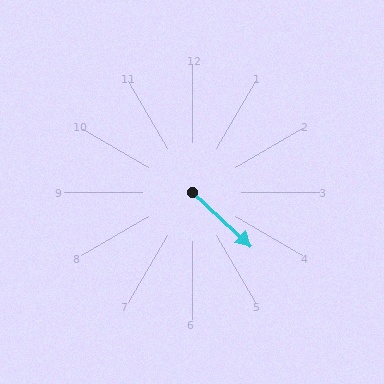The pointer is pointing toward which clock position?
Roughly 4 o'clock.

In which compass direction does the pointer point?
Southeast.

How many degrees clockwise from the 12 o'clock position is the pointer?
Approximately 133 degrees.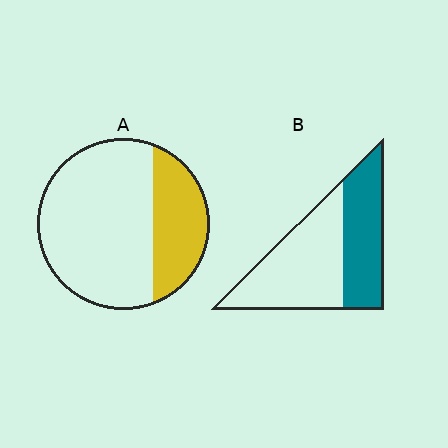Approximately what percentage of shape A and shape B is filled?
A is approximately 30% and B is approximately 40%.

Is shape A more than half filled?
No.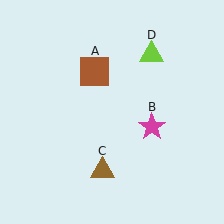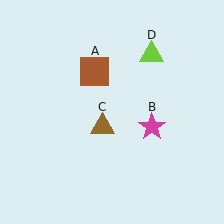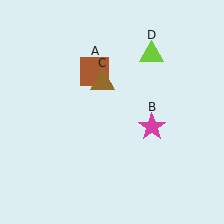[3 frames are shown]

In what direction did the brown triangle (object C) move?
The brown triangle (object C) moved up.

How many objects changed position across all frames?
1 object changed position: brown triangle (object C).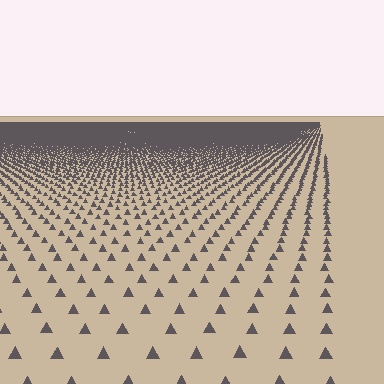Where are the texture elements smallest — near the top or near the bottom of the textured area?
Near the top.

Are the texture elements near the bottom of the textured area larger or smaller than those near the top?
Larger. Near the bottom, elements are closer to the viewer and appear at a bigger on-screen size.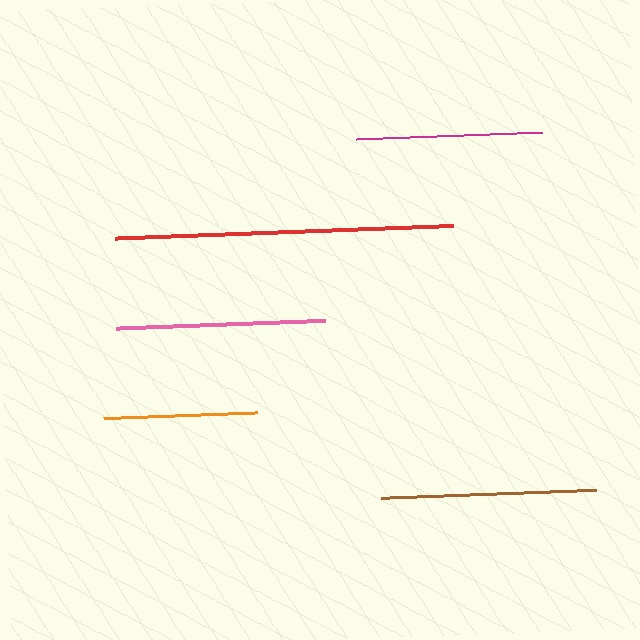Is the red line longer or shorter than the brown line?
The red line is longer than the brown line.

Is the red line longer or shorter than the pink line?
The red line is longer than the pink line.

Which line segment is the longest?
The red line is the longest at approximately 338 pixels.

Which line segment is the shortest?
The orange line is the shortest at approximately 154 pixels.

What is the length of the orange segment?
The orange segment is approximately 154 pixels long.